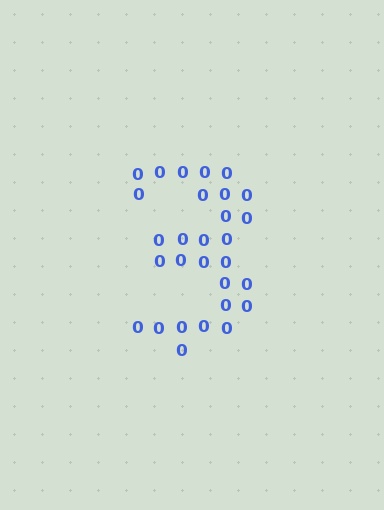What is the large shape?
The large shape is the digit 3.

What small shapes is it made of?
It is made of small digit 0's.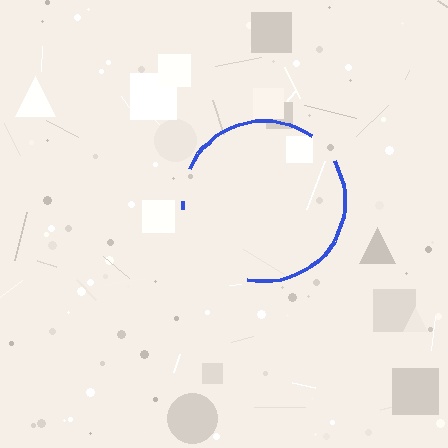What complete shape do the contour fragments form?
The contour fragments form a circle.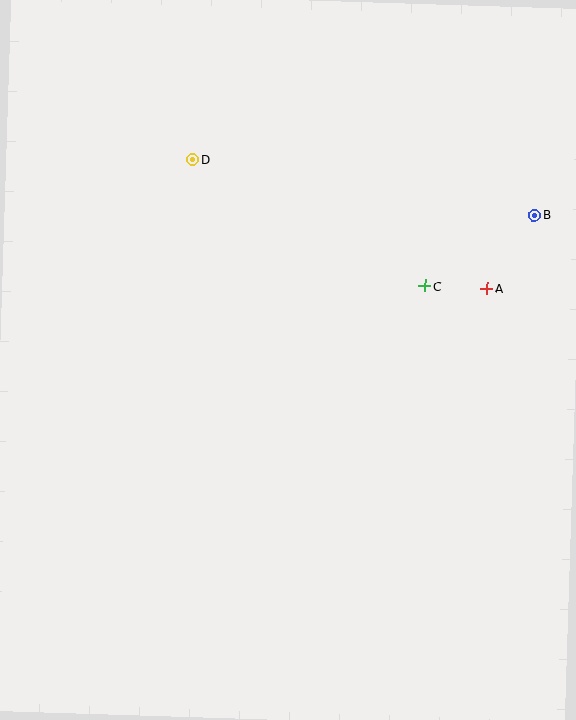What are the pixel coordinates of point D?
Point D is at (193, 160).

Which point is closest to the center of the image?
Point C at (425, 286) is closest to the center.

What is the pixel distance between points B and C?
The distance between B and C is 130 pixels.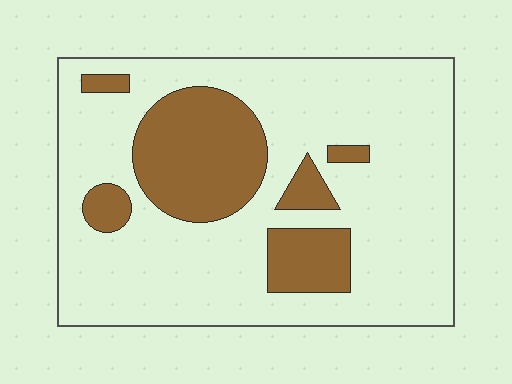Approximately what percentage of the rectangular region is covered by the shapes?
Approximately 25%.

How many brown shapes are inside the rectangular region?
6.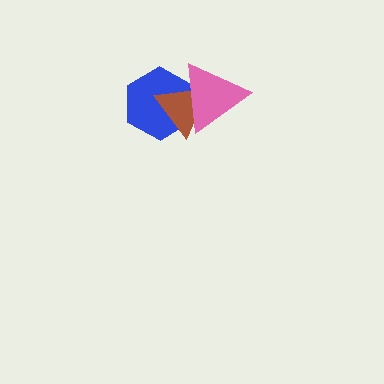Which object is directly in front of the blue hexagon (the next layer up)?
The brown triangle is directly in front of the blue hexagon.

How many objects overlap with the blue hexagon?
2 objects overlap with the blue hexagon.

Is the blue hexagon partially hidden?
Yes, it is partially covered by another shape.